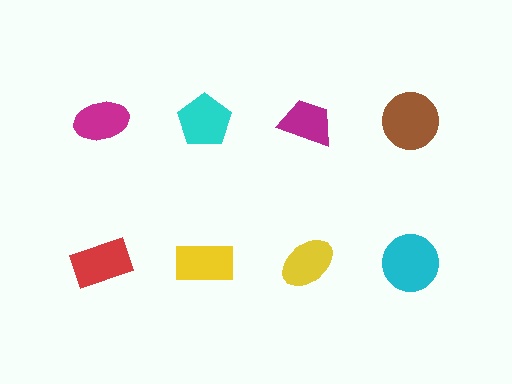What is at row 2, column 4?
A cyan circle.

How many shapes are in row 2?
4 shapes.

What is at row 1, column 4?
A brown circle.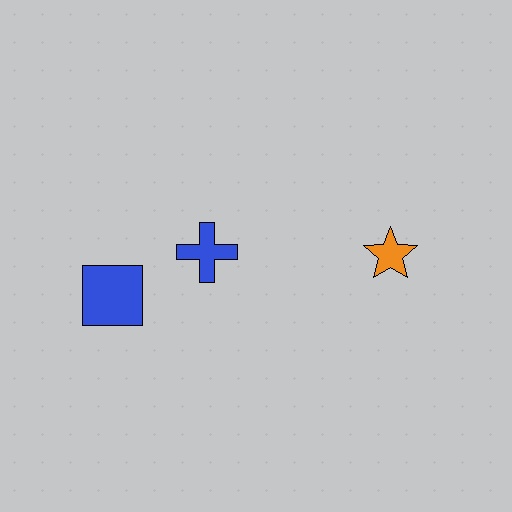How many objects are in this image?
There are 3 objects.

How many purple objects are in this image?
There are no purple objects.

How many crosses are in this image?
There is 1 cross.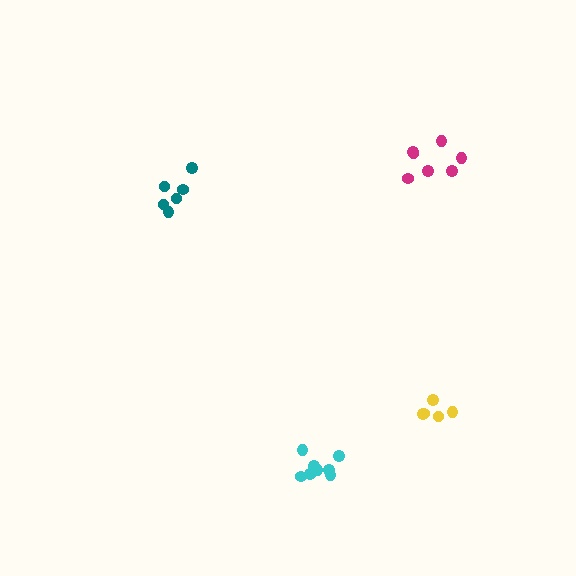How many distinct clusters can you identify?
There are 4 distinct clusters.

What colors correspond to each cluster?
The clusters are colored: cyan, yellow, teal, magenta.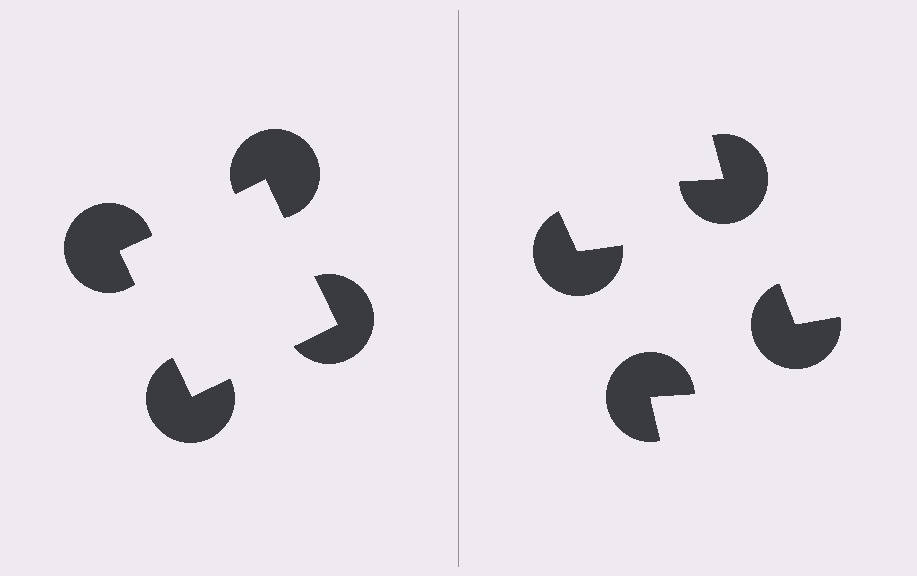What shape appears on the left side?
An illusory square.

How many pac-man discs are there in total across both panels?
8 — 4 on each side.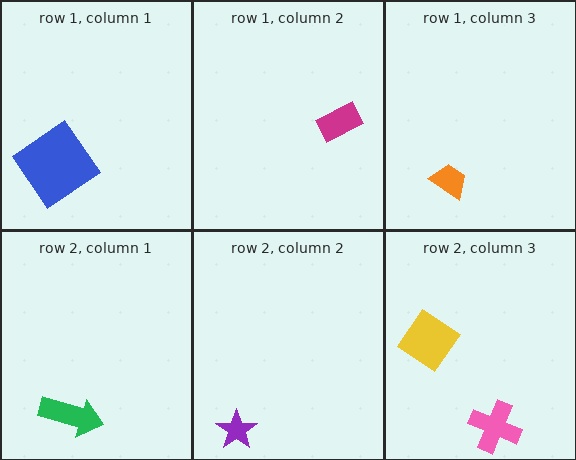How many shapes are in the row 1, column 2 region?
1.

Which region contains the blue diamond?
The row 1, column 1 region.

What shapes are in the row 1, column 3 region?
The orange trapezoid.